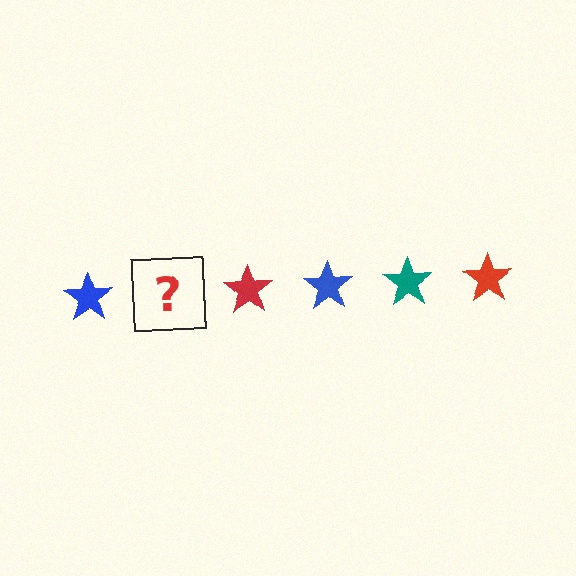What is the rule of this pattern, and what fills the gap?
The rule is that the pattern cycles through blue, teal, red stars. The gap should be filled with a teal star.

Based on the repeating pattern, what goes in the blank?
The blank should be a teal star.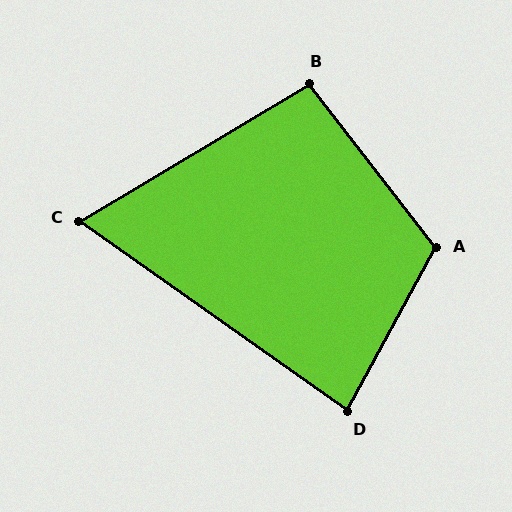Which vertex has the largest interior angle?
A, at approximately 114 degrees.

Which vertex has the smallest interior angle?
C, at approximately 66 degrees.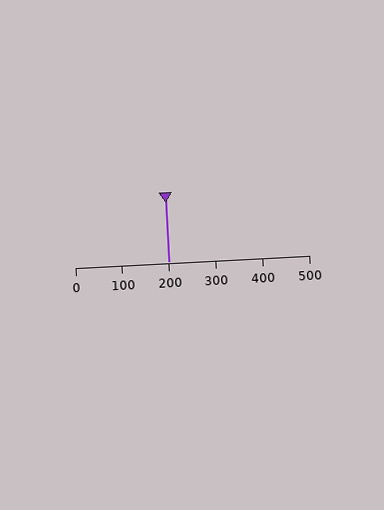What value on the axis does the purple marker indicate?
The marker indicates approximately 200.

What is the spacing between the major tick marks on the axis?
The major ticks are spaced 100 apart.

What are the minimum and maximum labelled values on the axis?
The axis runs from 0 to 500.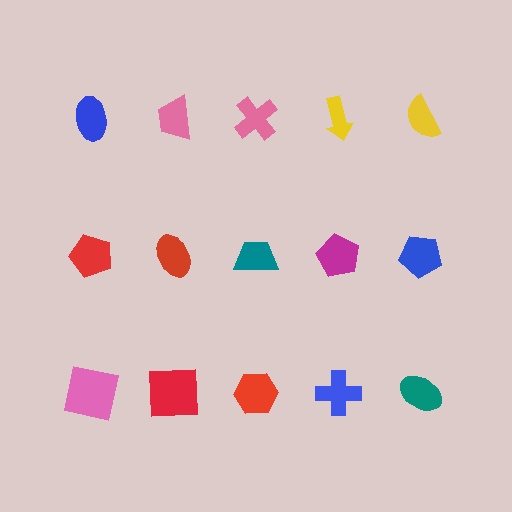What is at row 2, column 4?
A magenta pentagon.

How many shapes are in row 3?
5 shapes.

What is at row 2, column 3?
A teal trapezoid.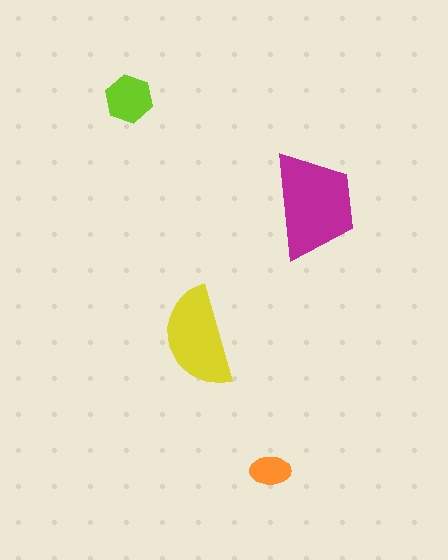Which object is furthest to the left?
The lime hexagon is leftmost.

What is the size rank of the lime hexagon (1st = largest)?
3rd.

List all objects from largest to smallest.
The magenta trapezoid, the yellow semicircle, the lime hexagon, the orange ellipse.